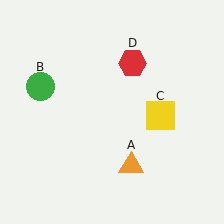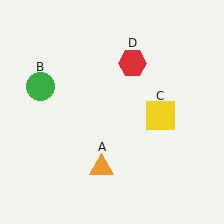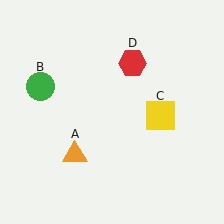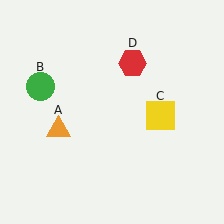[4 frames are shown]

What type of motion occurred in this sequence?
The orange triangle (object A) rotated clockwise around the center of the scene.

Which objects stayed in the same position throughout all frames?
Green circle (object B) and yellow square (object C) and red hexagon (object D) remained stationary.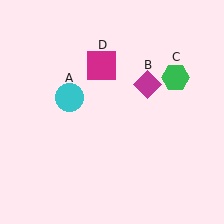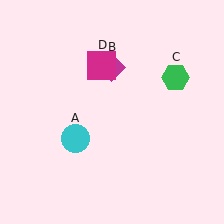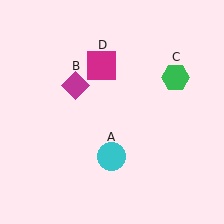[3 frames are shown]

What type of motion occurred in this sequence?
The cyan circle (object A), magenta diamond (object B) rotated counterclockwise around the center of the scene.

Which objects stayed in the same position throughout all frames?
Green hexagon (object C) and magenta square (object D) remained stationary.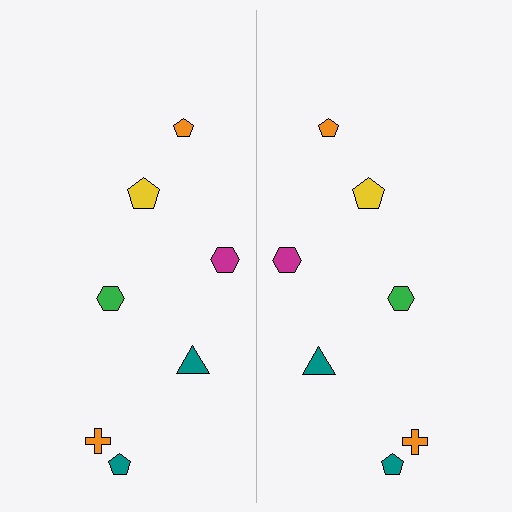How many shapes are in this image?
There are 14 shapes in this image.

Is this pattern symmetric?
Yes, this pattern has bilateral (reflection) symmetry.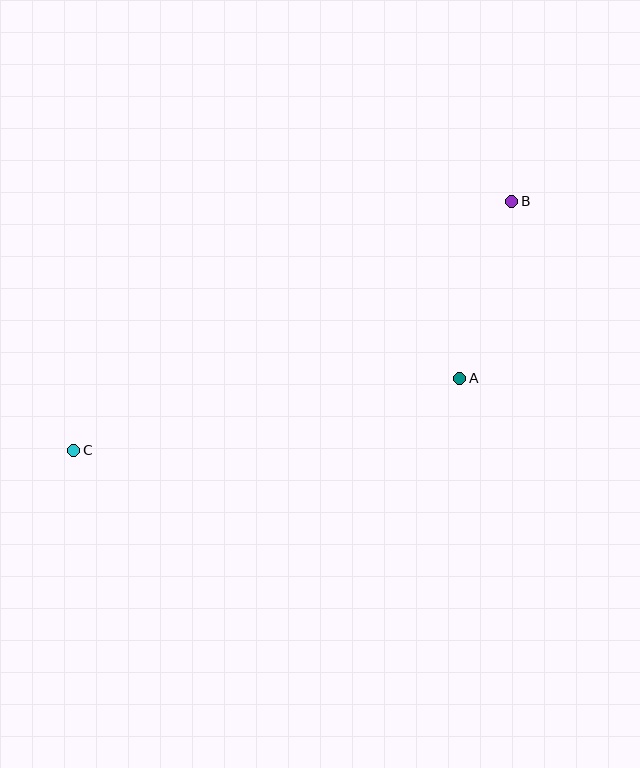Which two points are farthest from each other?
Points B and C are farthest from each other.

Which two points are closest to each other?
Points A and B are closest to each other.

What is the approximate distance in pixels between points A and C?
The distance between A and C is approximately 392 pixels.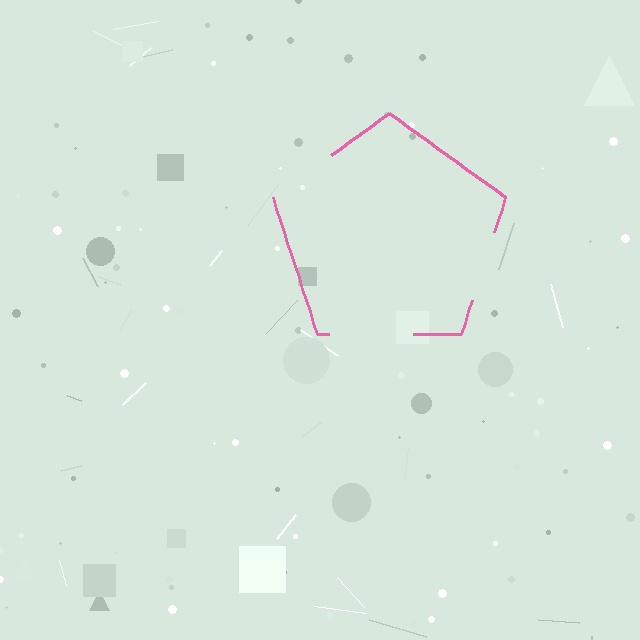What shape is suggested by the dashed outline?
The dashed outline suggests a pentagon.